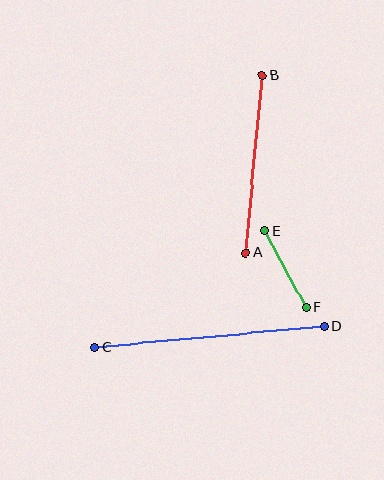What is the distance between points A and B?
The distance is approximately 178 pixels.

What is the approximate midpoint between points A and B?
The midpoint is at approximately (254, 164) pixels.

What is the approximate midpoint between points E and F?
The midpoint is at approximately (285, 269) pixels.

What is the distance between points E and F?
The distance is approximately 86 pixels.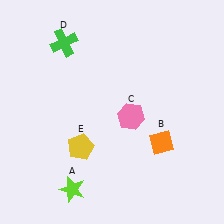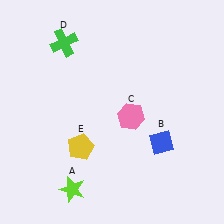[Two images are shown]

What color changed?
The diamond (B) changed from orange in Image 1 to blue in Image 2.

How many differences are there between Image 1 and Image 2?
There is 1 difference between the two images.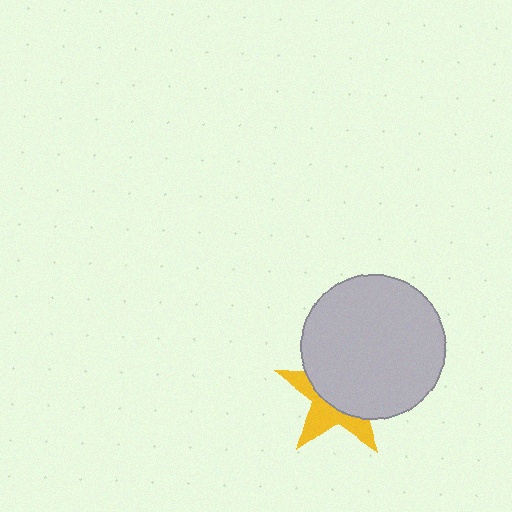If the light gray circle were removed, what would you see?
You would see the complete yellow star.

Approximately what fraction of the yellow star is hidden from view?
Roughly 60% of the yellow star is hidden behind the light gray circle.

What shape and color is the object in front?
The object in front is a light gray circle.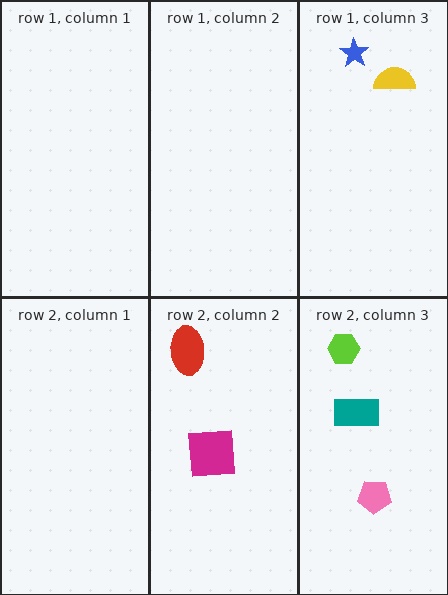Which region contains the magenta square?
The row 2, column 2 region.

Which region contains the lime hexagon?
The row 2, column 3 region.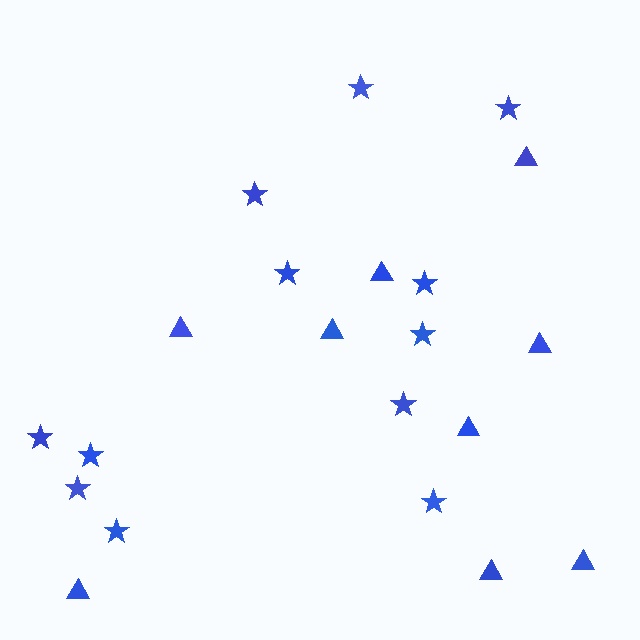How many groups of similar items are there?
There are 2 groups: one group of stars (12) and one group of triangles (9).